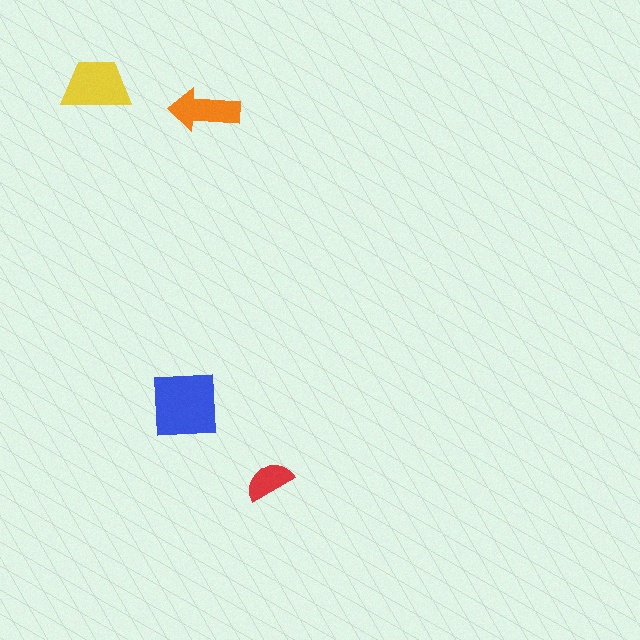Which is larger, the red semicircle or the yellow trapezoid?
The yellow trapezoid.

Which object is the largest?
The blue square.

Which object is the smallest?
The red semicircle.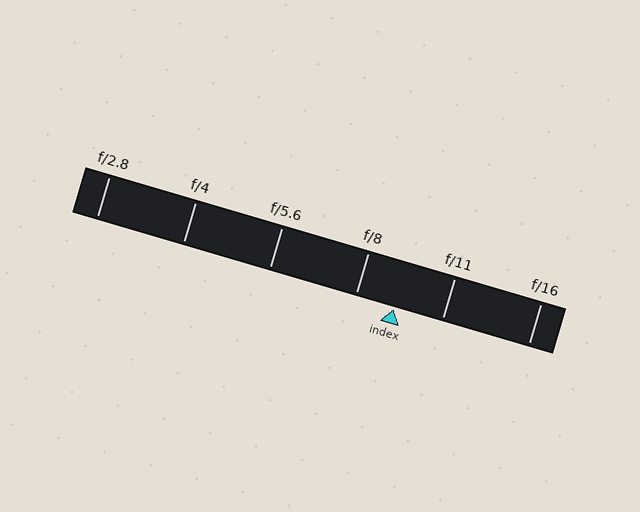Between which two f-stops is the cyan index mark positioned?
The index mark is between f/8 and f/11.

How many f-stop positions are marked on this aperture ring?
There are 6 f-stop positions marked.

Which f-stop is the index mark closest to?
The index mark is closest to f/8.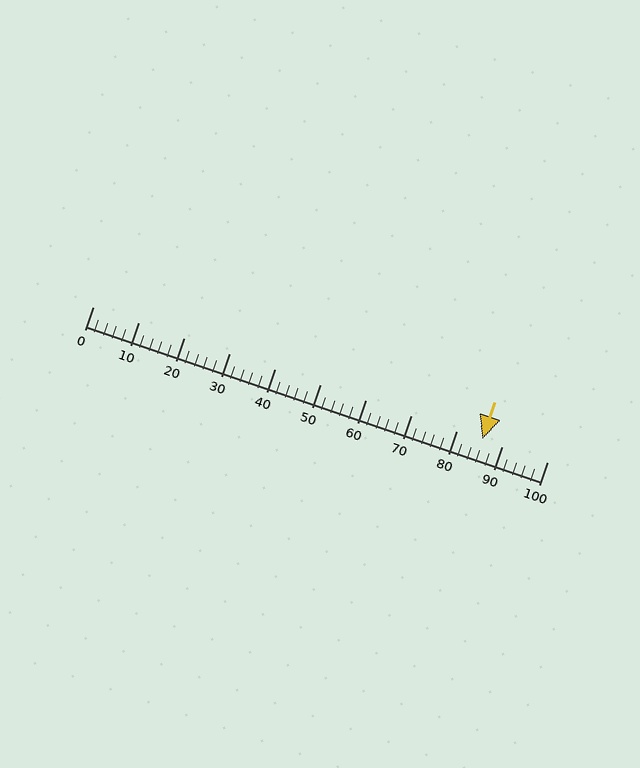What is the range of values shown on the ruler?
The ruler shows values from 0 to 100.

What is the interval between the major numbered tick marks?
The major tick marks are spaced 10 units apart.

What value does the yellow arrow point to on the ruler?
The yellow arrow points to approximately 86.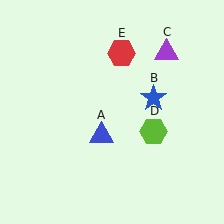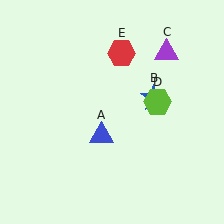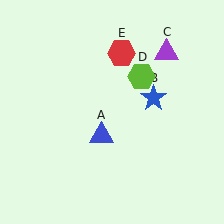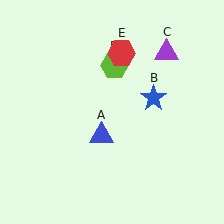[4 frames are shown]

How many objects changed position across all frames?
1 object changed position: lime hexagon (object D).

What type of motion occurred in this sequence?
The lime hexagon (object D) rotated counterclockwise around the center of the scene.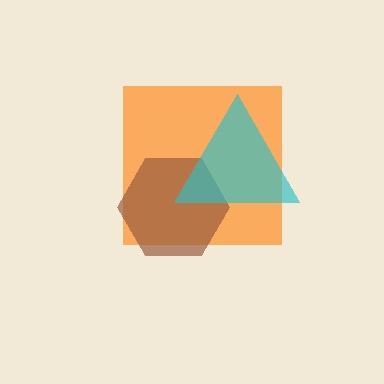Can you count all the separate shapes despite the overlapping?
Yes, there are 3 separate shapes.